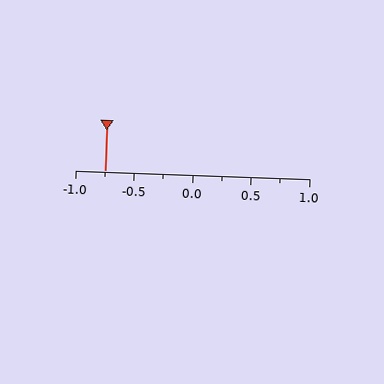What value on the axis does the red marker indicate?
The marker indicates approximately -0.75.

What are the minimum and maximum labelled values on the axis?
The axis runs from -1.0 to 1.0.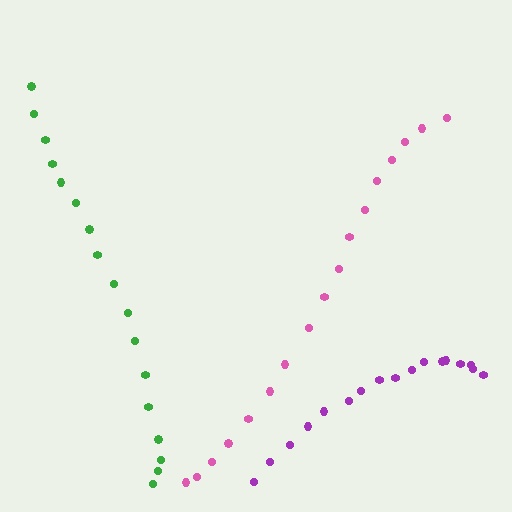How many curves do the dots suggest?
There are 3 distinct paths.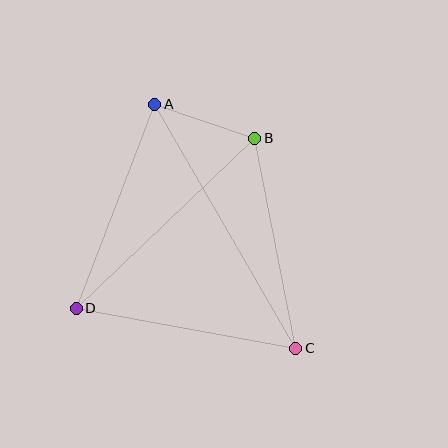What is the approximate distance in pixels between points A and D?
The distance between A and D is approximately 218 pixels.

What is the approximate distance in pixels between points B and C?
The distance between B and C is approximately 214 pixels.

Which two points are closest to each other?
Points A and B are closest to each other.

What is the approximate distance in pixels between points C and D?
The distance between C and D is approximately 223 pixels.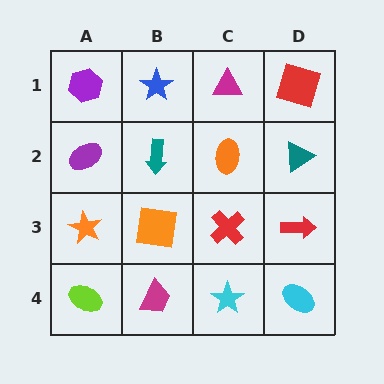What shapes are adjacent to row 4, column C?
A red cross (row 3, column C), a magenta trapezoid (row 4, column B), a cyan ellipse (row 4, column D).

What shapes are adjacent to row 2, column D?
A red square (row 1, column D), a red arrow (row 3, column D), an orange ellipse (row 2, column C).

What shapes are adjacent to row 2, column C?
A magenta triangle (row 1, column C), a red cross (row 3, column C), a teal arrow (row 2, column B), a teal triangle (row 2, column D).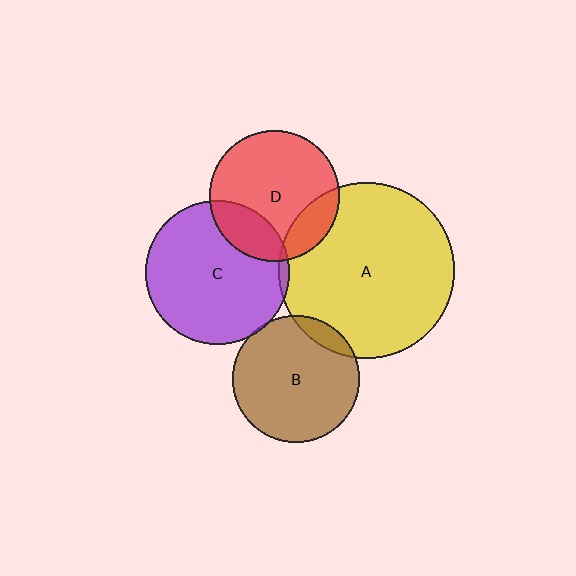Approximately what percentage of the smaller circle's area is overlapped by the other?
Approximately 15%.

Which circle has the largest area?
Circle A (yellow).